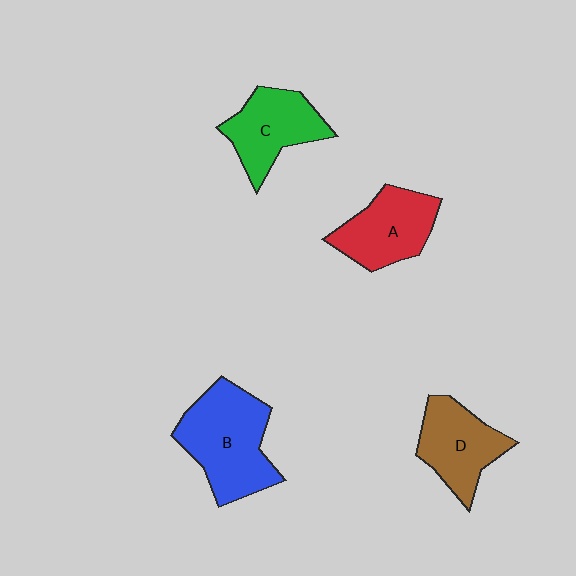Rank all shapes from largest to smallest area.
From largest to smallest: B (blue), A (red), D (brown), C (green).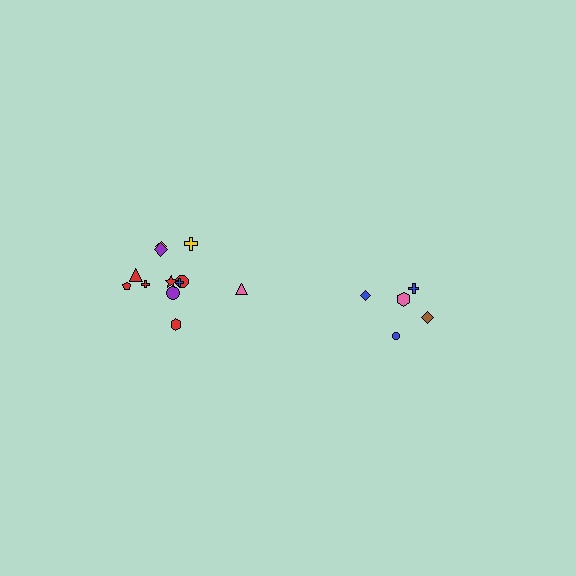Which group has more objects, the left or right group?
The left group.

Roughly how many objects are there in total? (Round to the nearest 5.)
Roughly 15 objects in total.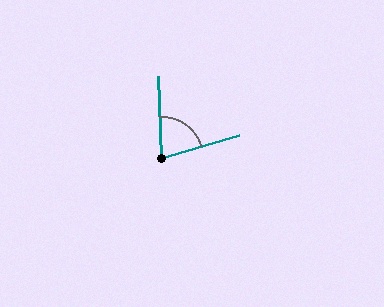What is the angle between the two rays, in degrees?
Approximately 76 degrees.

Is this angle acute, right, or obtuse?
It is acute.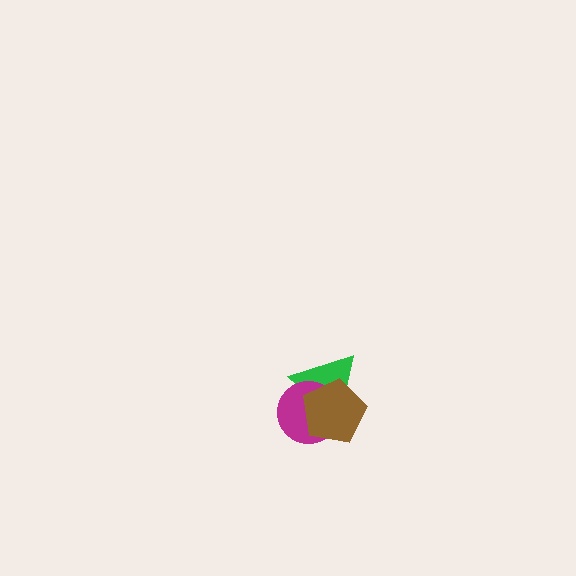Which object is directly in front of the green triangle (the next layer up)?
The magenta circle is directly in front of the green triangle.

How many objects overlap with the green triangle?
2 objects overlap with the green triangle.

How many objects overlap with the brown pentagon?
2 objects overlap with the brown pentagon.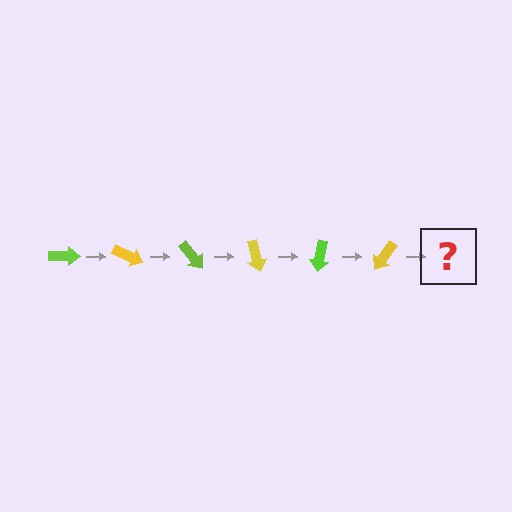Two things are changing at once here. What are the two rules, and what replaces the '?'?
The two rules are that it rotates 25 degrees each step and the color cycles through lime and yellow. The '?' should be a lime arrow, rotated 150 degrees from the start.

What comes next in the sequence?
The next element should be a lime arrow, rotated 150 degrees from the start.